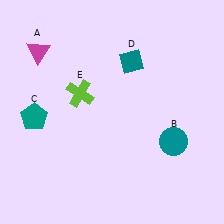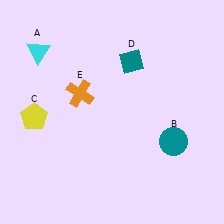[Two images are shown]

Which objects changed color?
A changed from magenta to cyan. C changed from teal to yellow. E changed from lime to orange.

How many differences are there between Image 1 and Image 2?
There are 3 differences between the two images.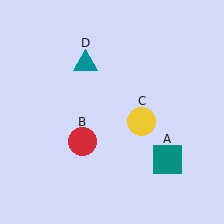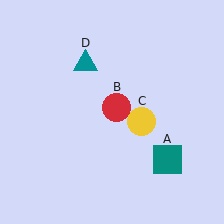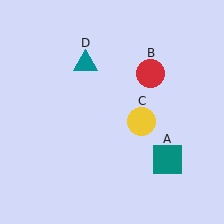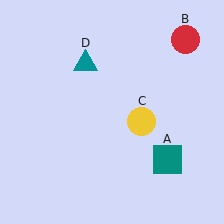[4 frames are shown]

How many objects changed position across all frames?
1 object changed position: red circle (object B).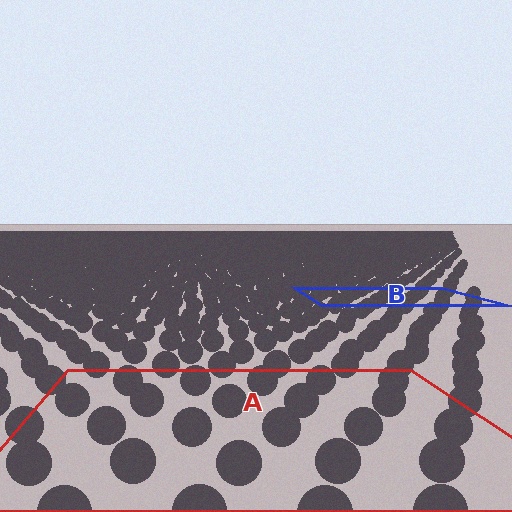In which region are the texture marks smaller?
The texture marks are smaller in region B, because it is farther away.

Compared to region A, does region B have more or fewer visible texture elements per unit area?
Region B has more texture elements per unit area — they are packed more densely because it is farther away.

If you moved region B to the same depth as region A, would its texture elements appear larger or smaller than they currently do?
They would appear larger. At a closer depth, the same texture elements are projected at a bigger on-screen size.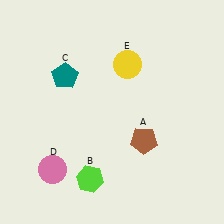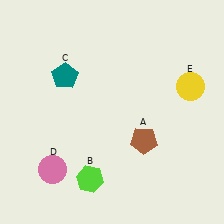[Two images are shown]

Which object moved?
The yellow circle (E) moved right.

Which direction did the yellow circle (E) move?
The yellow circle (E) moved right.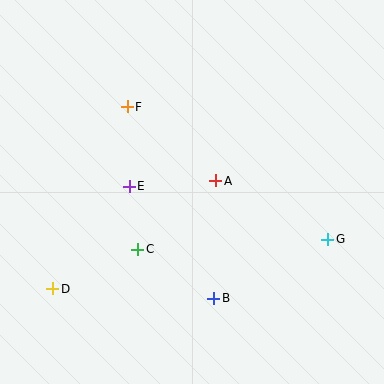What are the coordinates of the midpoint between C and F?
The midpoint between C and F is at (132, 178).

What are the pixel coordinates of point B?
Point B is at (214, 298).